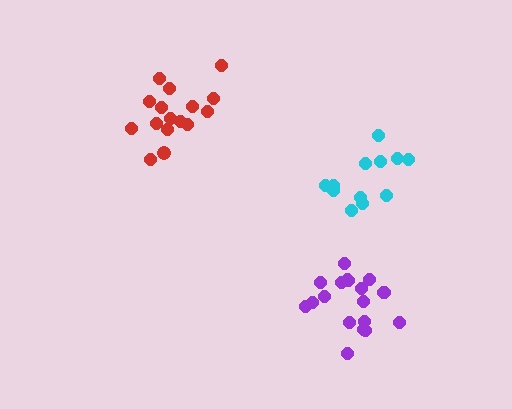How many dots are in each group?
Group 1: 16 dots, Group 2: 12 dots, Group 3: 18 dots (46 total).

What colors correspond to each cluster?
The clusters are colored: red, cyan, purple.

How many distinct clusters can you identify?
There are 3 distinct clusters.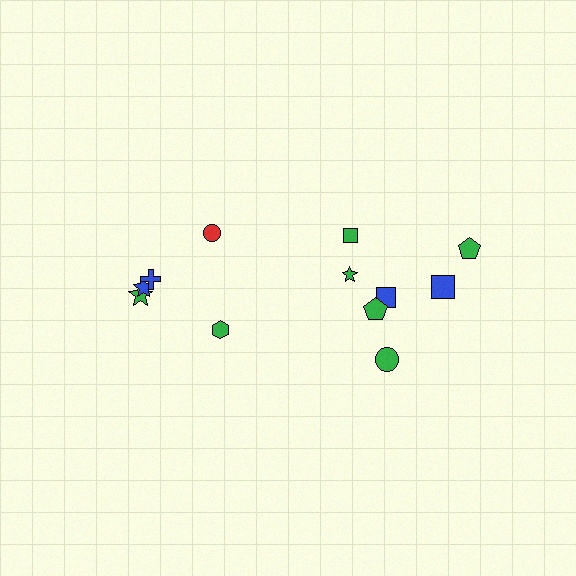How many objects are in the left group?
There are 5 objects.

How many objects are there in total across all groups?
There are 12 objects.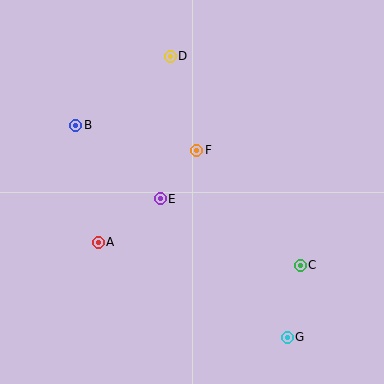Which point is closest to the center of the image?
Point E at (160, 199) is closest to the center.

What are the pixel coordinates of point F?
Point F is at (197, 150).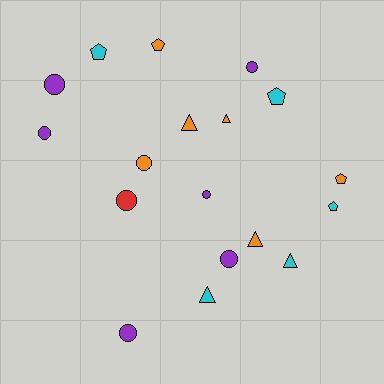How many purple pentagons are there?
There are no purple pentagons.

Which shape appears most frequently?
Circle, with 8 objects.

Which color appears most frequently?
Orange, with 6 objects.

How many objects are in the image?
There are 18 objects.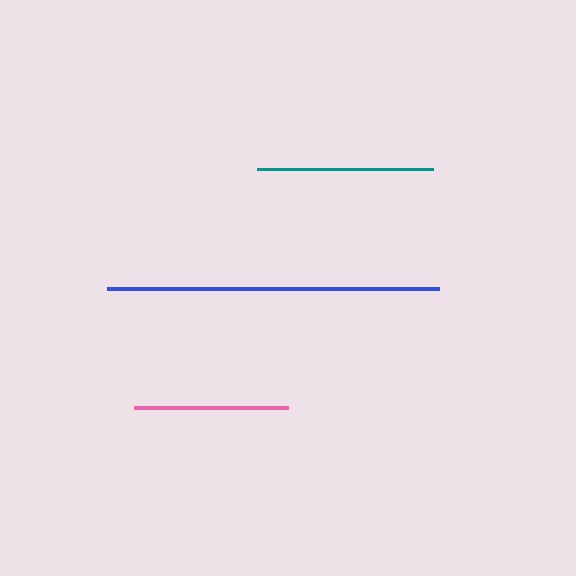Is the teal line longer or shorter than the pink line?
The teal line is longer than the pink line.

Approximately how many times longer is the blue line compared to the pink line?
The blue line is approximately 2.2 times the length of the pink line.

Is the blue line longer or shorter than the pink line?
The blue line is longer than the pink line.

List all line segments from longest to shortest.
From longest to shortest: blue, teal, pink.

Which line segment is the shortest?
The pink line is the shortest at approximately 154 pixels.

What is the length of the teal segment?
The teal segment is approximately 176 pixels long.